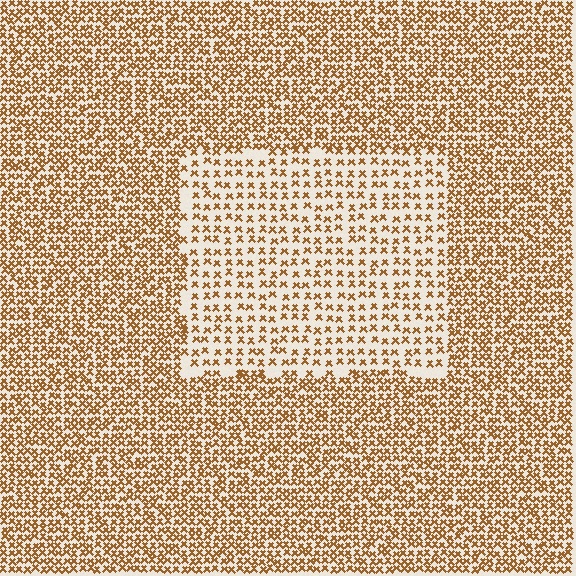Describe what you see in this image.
The image contains small brown elements arranged at two different densities. A rectangle-shaped region is visible where the elements are less densely packed than the surrounding area.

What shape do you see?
I see a rectangle.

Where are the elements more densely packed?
The elements are more densely packed outside the rectangle boundary.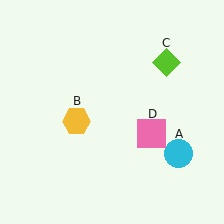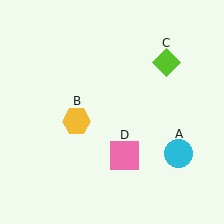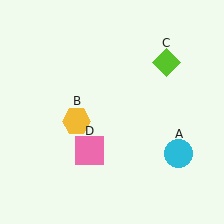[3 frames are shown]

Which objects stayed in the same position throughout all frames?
Cyan circle (object A) and yellow hexagon (object B) and lime diamond (object C) remained stationary.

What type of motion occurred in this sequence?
The pink square (object D) rotated clockwise around the center of the scene.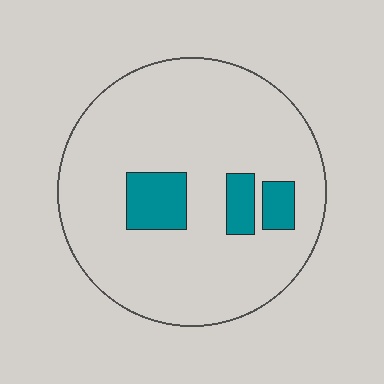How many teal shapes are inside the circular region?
3.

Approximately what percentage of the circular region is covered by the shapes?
Approximately 10%.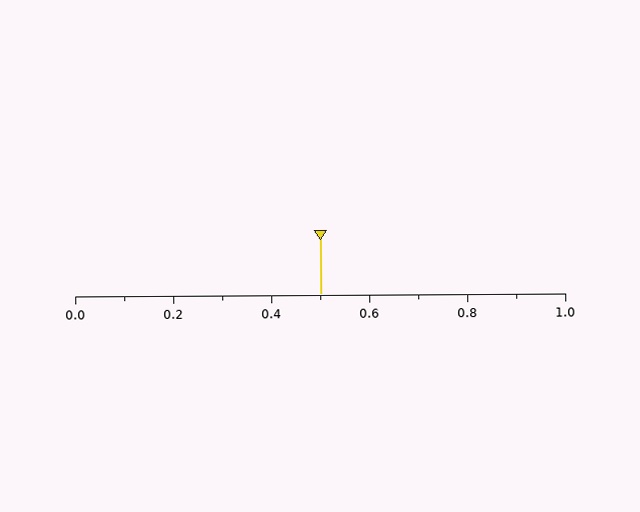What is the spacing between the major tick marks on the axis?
The major ticks are spaced 0.2 apart.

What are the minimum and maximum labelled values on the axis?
The axis runs from 0.0 to 1.0.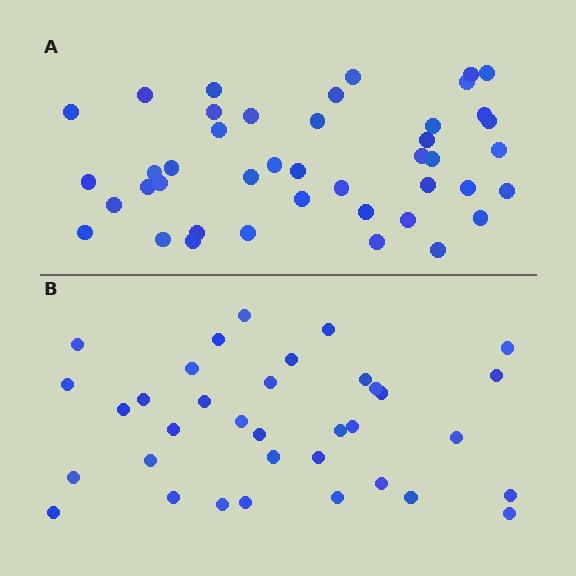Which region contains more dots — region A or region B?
Region A (the top region) has more dots.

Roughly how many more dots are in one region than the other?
Region A has roughly 8 or so more dots than region B.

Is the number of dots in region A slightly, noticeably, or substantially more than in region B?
Region A has only slightly more — the two regions are fairly close. The ratio is roughly 1.2 to 1.